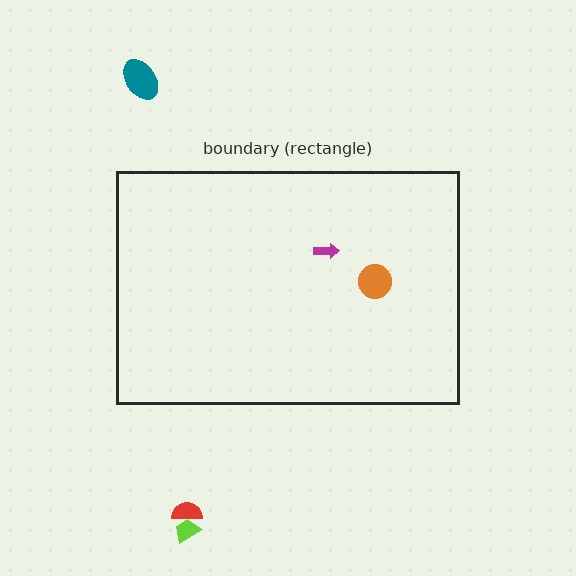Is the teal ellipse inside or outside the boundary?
Outside.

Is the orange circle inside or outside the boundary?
Inside.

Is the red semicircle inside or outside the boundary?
Outside.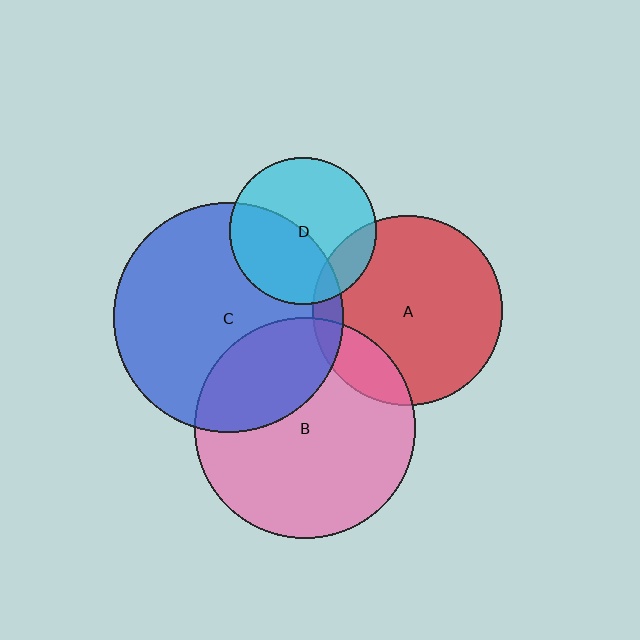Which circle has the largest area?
Circle C (blue).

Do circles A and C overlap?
Yes.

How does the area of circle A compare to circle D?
Approximately 1.7 times.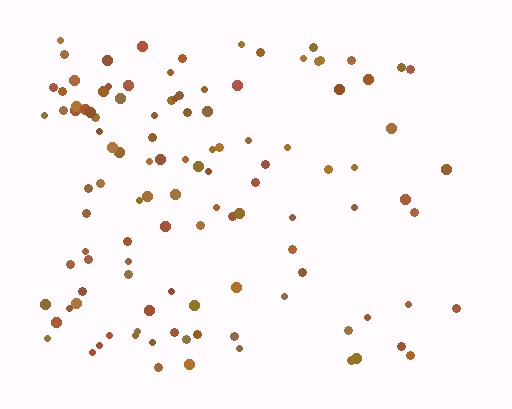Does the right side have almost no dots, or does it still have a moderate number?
Still a moderate number, just noticeably fewer than the left.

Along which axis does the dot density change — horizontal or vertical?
Horizontal.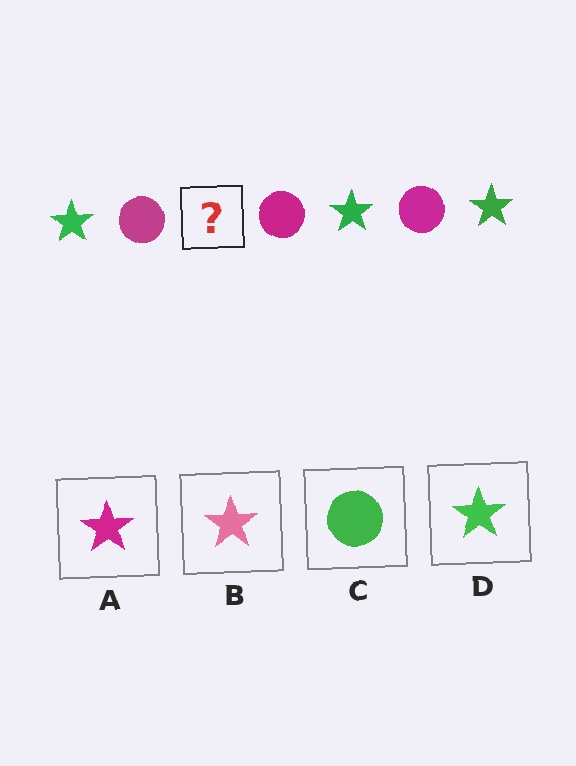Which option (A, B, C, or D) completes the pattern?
D.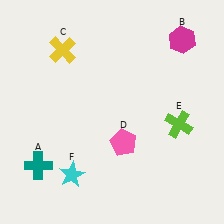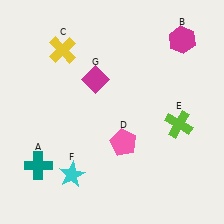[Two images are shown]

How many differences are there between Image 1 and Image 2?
There is 1 difference between the two images.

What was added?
A magenta diamond (G) was added in Image 2.